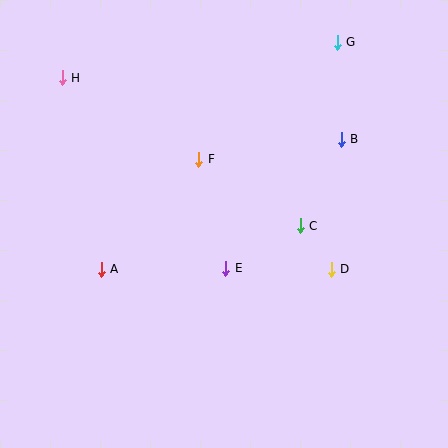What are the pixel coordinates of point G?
Point G is at (337, 42).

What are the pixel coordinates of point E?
Point E is at (226, 268).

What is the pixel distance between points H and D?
The distance between H and D is 330 pixels.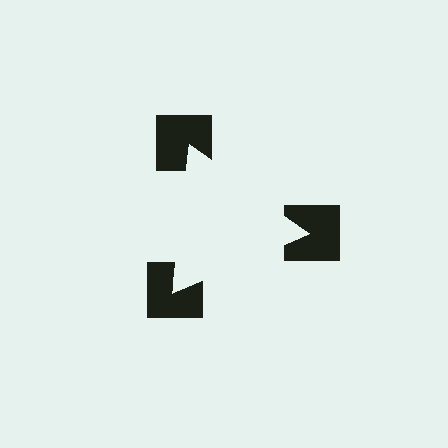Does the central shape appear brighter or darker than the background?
It typically appears slightly brighter than the background, even though no actual brightness change is drawn.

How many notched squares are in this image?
There are 3 — one at each vertex of the illusory triangle.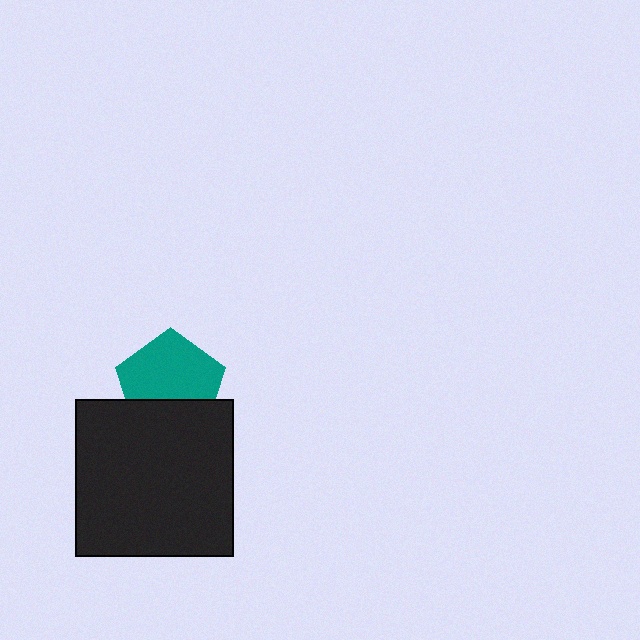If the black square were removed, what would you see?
You would see the complete teal pentagon.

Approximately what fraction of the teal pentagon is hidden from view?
Roughly 33% of the teal pentagon is hidden behind the black square.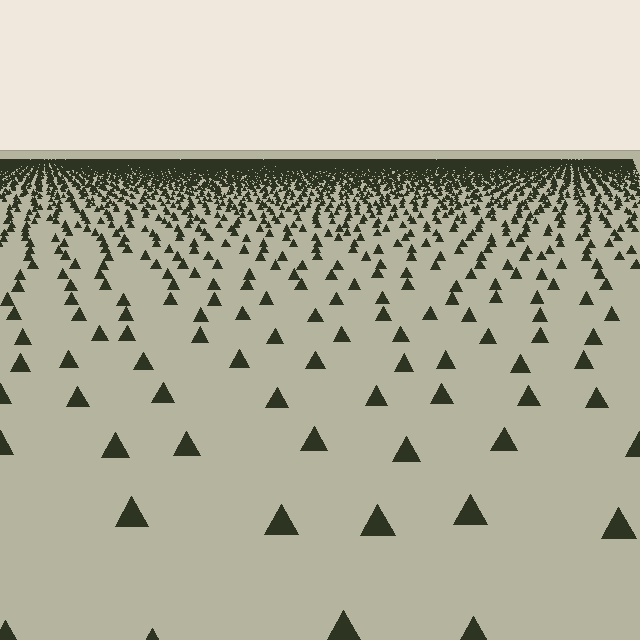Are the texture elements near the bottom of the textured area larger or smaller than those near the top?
Larger. Near the bottom, elements are closer to the viewer and appear at a bigger on-screen size.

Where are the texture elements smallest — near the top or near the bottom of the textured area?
Near the top.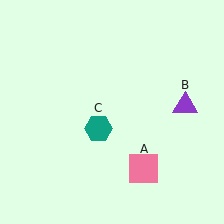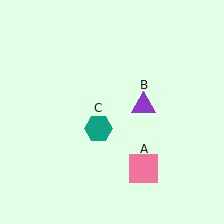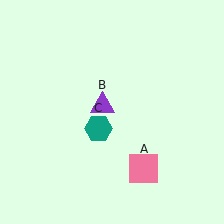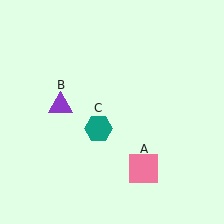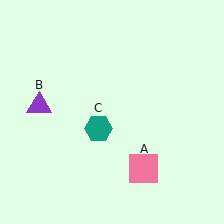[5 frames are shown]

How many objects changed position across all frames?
1 object changed position: purple triangle (object B).